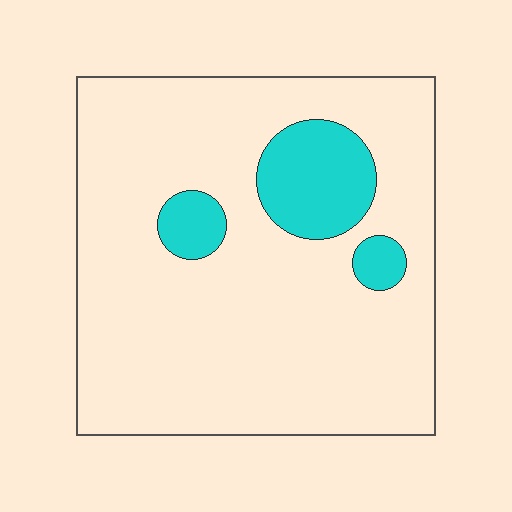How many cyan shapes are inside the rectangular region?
3.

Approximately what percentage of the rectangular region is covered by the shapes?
Approximately 15%.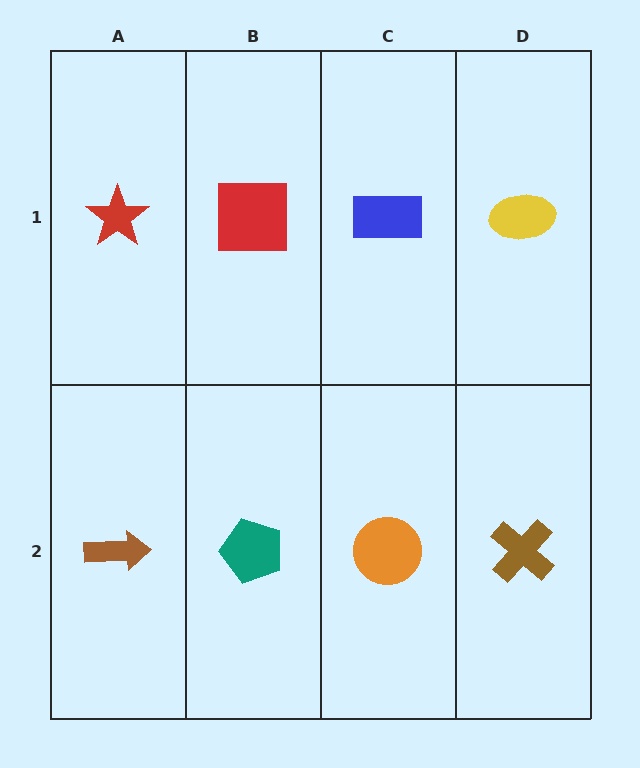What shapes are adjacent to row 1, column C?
An orange circle (row 2, column C), a red square (row 1, column B), a yellow ellipse (row 1, column D).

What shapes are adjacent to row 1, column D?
A brown cross (row 2, column D), a blue rectangle (row 1, column C).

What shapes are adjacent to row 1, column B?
A teal pentagon (row 2, column B), a red star (row 1, column A), a blue rectangle (row 1, column C).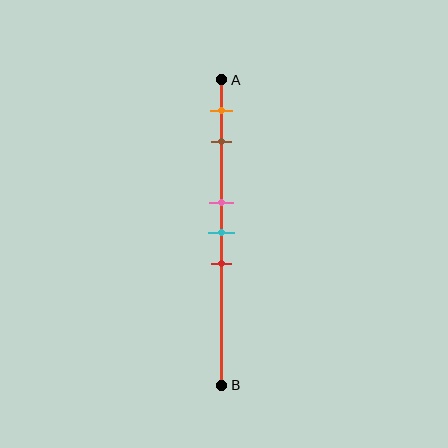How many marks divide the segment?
There are 5 marks dividing the segment.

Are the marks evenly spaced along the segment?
No, the marks are not evenly spaced.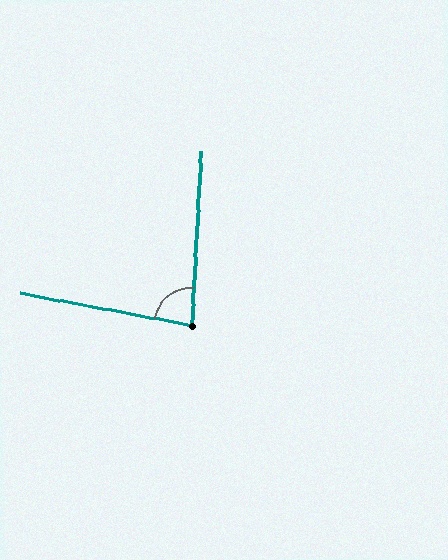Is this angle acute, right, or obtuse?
It is acute.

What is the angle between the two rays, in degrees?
Approximately 82 degrees.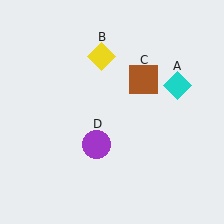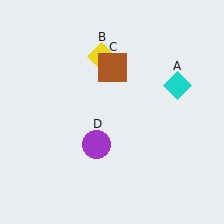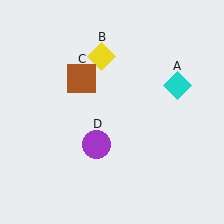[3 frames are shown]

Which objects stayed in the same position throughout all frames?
Cyan diamond (object A) and yellow diamond (object B) and purple circle (object D) remained stationary.